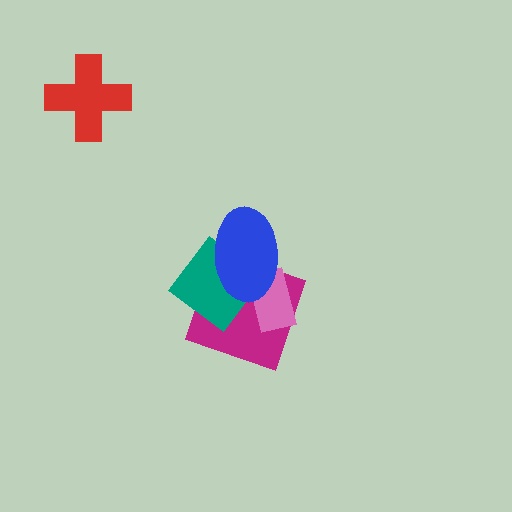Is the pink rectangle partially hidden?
Yes, it is partially covered by another shape.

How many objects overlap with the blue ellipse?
3 objects overlap with the blue ellipse.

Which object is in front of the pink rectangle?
The blue ellipse is in front of the pink rectangle.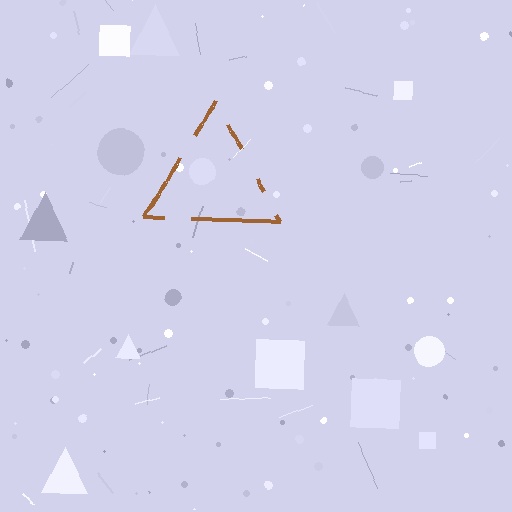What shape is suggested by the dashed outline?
The dashed outline suggests a triangle.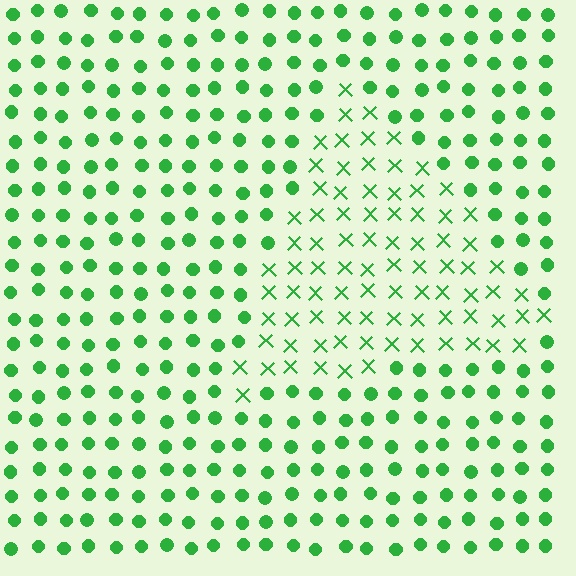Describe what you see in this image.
The image is filled with small green elements arranged in a uniform grid. A triangle-shaped region contains X marks, while the surrounding area contains circles. The boundary is defined purely by the change in element shape.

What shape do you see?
I see a triangle.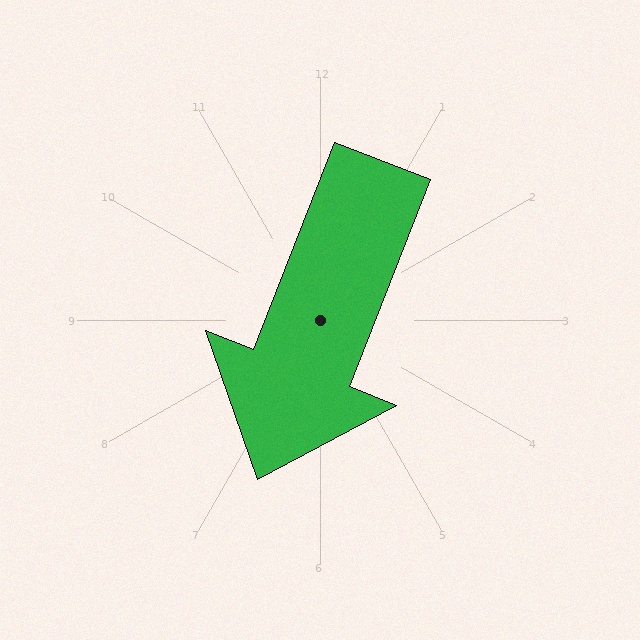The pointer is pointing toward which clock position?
Roughly 7 o'clock.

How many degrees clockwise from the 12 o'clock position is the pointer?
Approximately 201 degrees.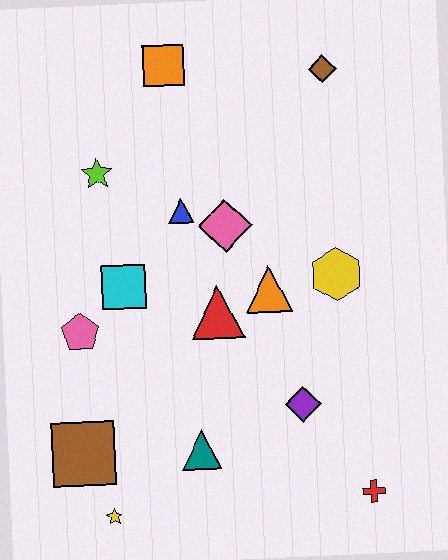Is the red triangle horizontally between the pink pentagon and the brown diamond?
Yes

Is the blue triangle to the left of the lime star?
No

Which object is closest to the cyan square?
The pink pentagon is closest to the cyan square.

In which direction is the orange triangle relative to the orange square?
The orange triangle is below the orange square.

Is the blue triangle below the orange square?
Yes